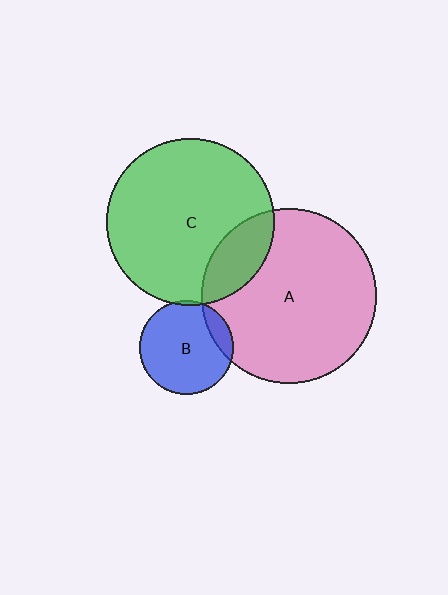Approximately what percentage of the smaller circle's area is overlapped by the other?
Approximately 10%.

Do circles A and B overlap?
Yes.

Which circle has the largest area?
Circle A (pink).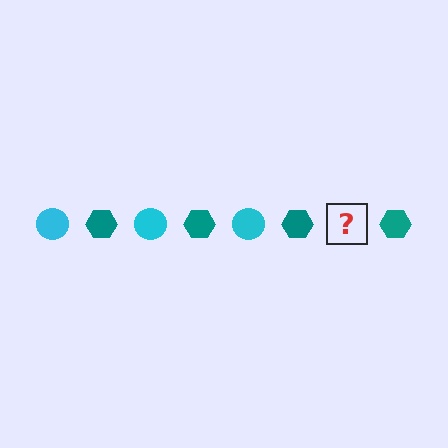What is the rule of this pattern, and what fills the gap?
The rule is that the pattern alternates between cyan circle and teal hexagon. The gap should be filled with a cyan circle.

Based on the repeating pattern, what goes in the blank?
The blank should be a cyan circle.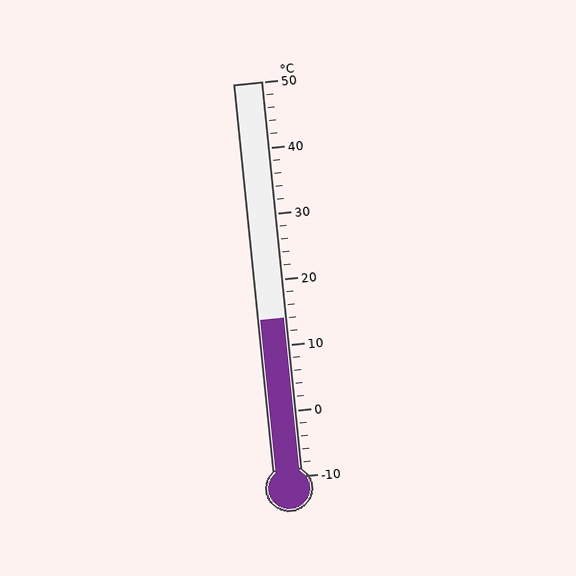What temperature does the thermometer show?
The thermometer shows approximately 14°C.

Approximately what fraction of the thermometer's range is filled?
The thermometer is filled to approximately 40% of its range.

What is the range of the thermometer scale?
The thermometer scale ranges from -10°C to 50°C.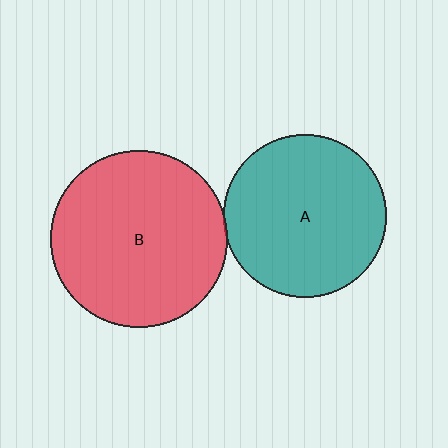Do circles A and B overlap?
Yes.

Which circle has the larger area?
Circle B (red).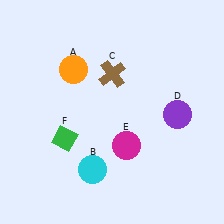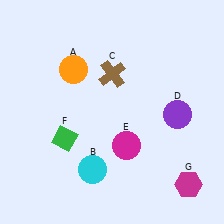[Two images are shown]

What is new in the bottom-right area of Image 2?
A magenta hexagon (G) was added in the bottom-right area of Image 2.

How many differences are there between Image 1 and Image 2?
There is 1 difference between the two images.